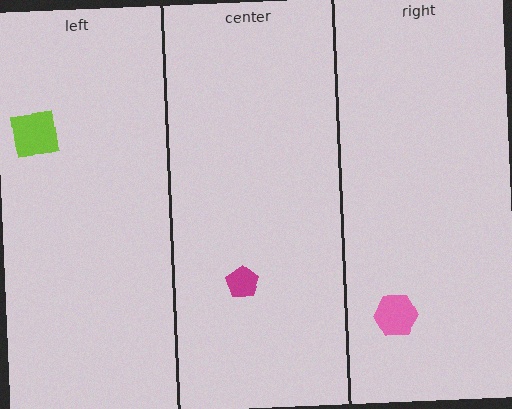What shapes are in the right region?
The pink hexagon.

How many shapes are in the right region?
1.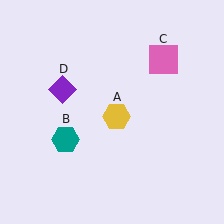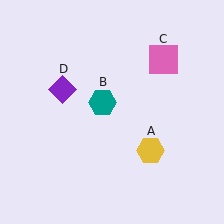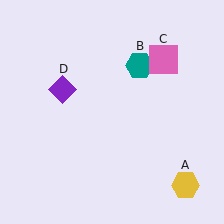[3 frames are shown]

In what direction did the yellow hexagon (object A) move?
The yellow hexagon (object A) moved down and to the right.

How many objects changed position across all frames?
2 objects changed position: yellow hexagon (object A), teal hexagon (object B).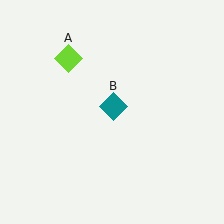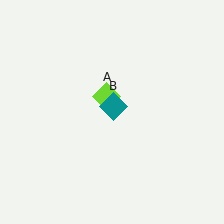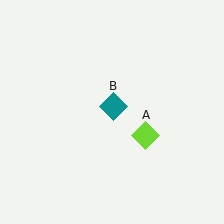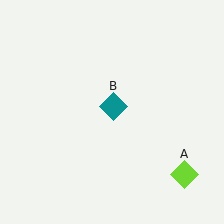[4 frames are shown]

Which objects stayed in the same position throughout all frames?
Teal diamond (object B) remained stationary.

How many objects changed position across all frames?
1 object changed position: lime diamond (object A).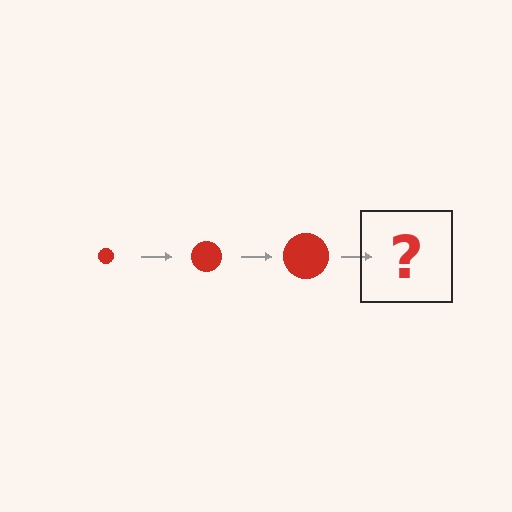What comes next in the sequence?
The next element should be a red circle, larger than the previous one.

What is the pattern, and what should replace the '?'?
The pattern is that the circle gets progressively larger each step. The '?' should be a red circle, larger than the previous one.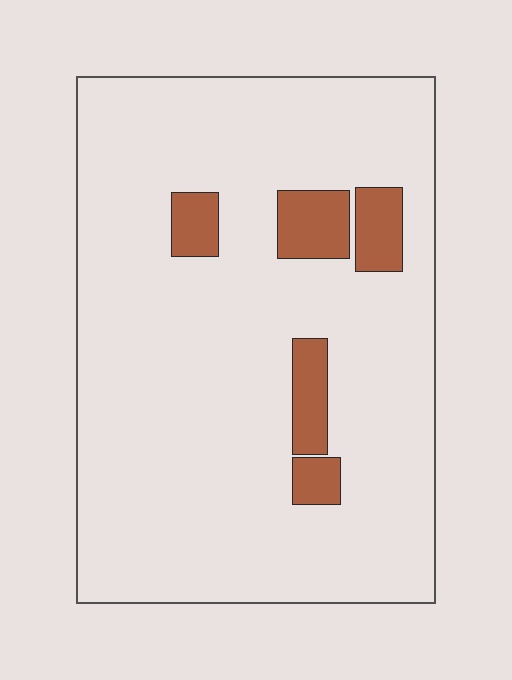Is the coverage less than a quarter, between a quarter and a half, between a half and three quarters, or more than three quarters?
Less than a quarter.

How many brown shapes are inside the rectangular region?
5.